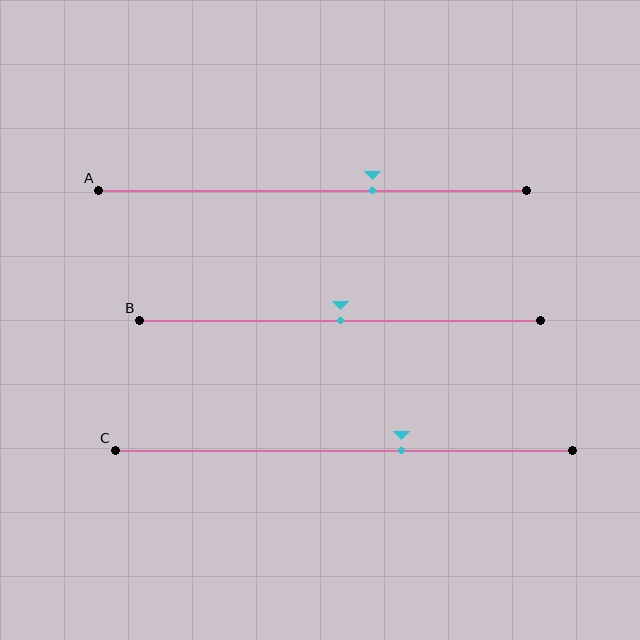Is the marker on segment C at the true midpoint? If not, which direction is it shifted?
No, the marker on segment C is shifted to the right by about 13% of the segment length.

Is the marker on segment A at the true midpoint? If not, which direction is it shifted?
No, the marker on segment A is shifted to the right by about 14% of the segment length.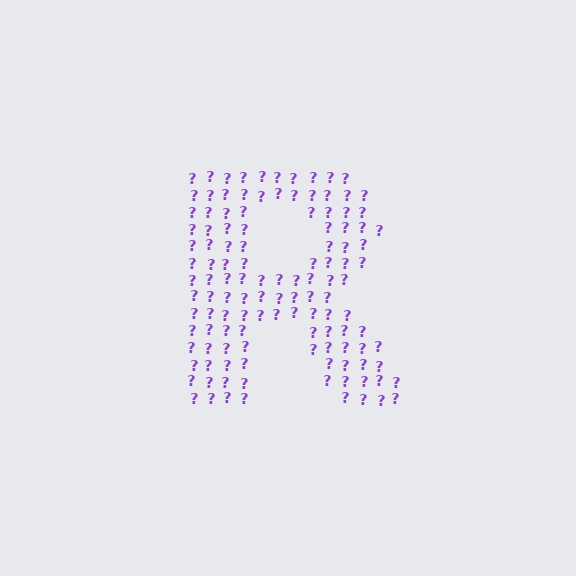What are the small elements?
The small elements are question marks.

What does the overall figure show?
The overall figure shows the letter R.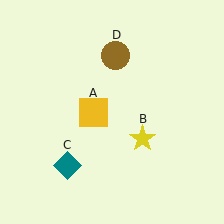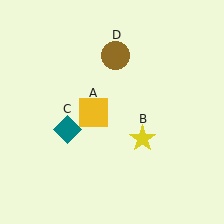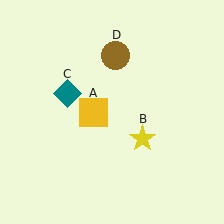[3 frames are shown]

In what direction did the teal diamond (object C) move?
The teal diamond (object C) moved up.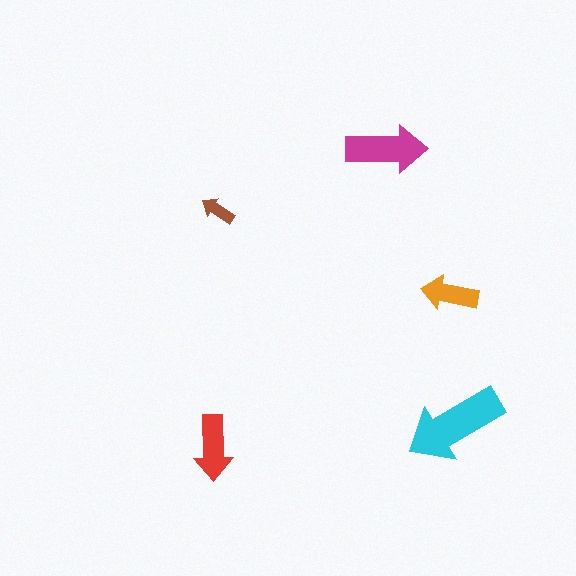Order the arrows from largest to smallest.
the cyan one, the magenta one, the red one, the orange one, the brown one.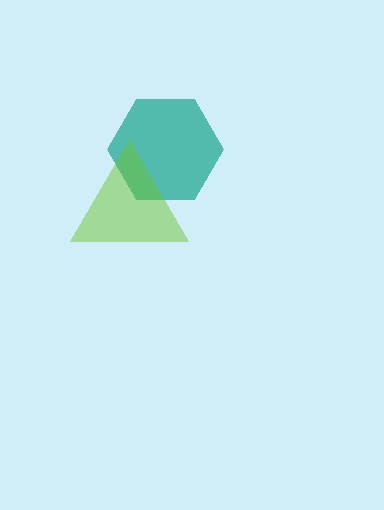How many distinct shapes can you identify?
There are 2 distinct shapes: a teal hexagon, a lime triangle.